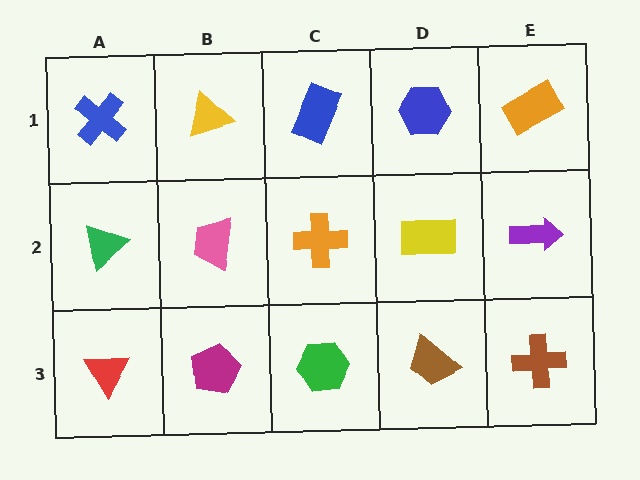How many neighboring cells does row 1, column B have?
3.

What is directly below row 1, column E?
A purple arrow.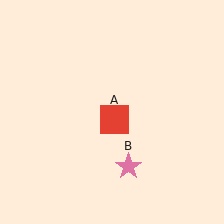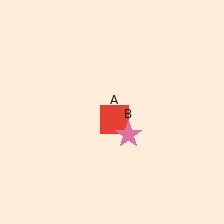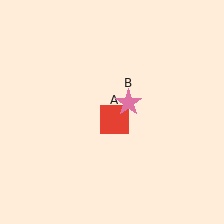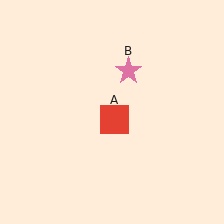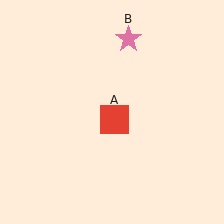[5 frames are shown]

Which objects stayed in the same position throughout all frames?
Red square (object A) remained stationary.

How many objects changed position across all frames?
1 object changed position: pink star (object B).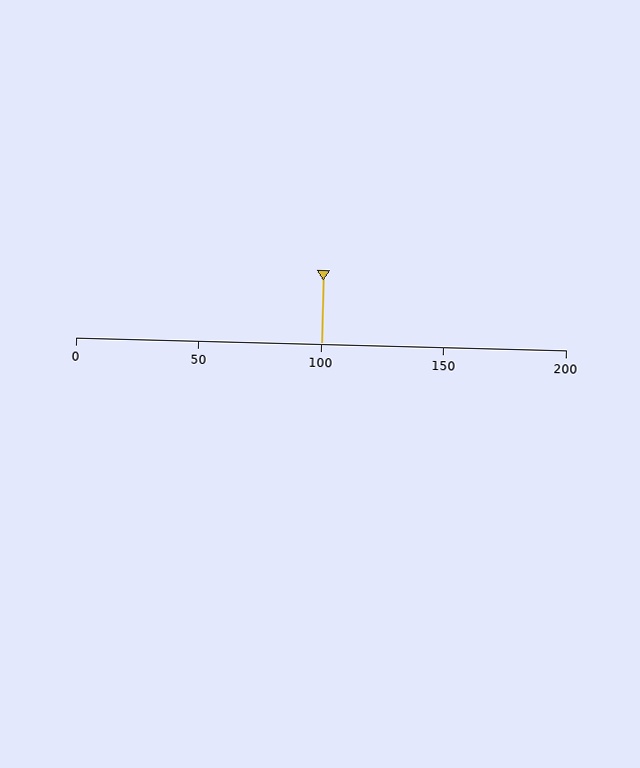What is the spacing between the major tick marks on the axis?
The major ticks are spaced 50 apart.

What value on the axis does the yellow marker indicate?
The marker indicates approximately 100.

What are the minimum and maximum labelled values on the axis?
The axis runs from 0 to 200.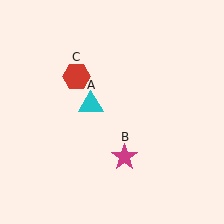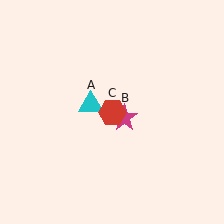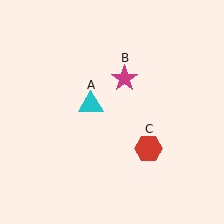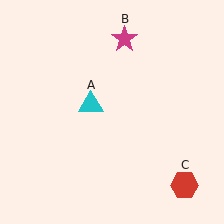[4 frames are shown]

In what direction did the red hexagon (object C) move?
The red hexagon (object C) moved down and to the right.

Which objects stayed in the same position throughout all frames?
Cyan triangle (object A) remained stationary.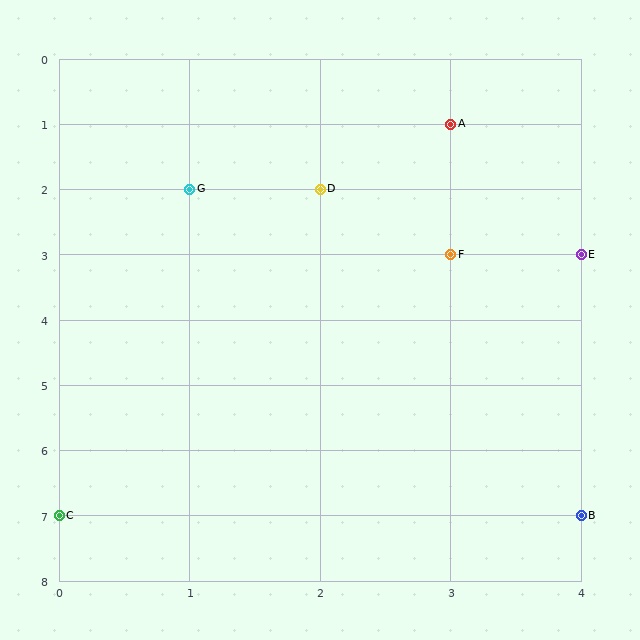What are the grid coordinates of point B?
Point B is at grid coordinates (4, 7).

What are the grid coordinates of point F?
Point F is at grid coordinates (3, 3).